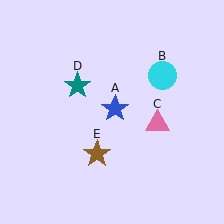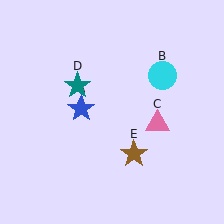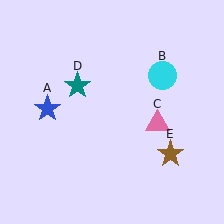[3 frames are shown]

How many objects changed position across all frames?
2 objects changed position: blue star (object A), brown star (object E).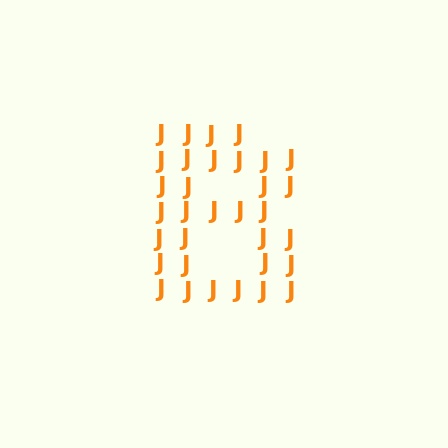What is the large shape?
The large shape is the letter B.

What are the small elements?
The small elements are letter J's.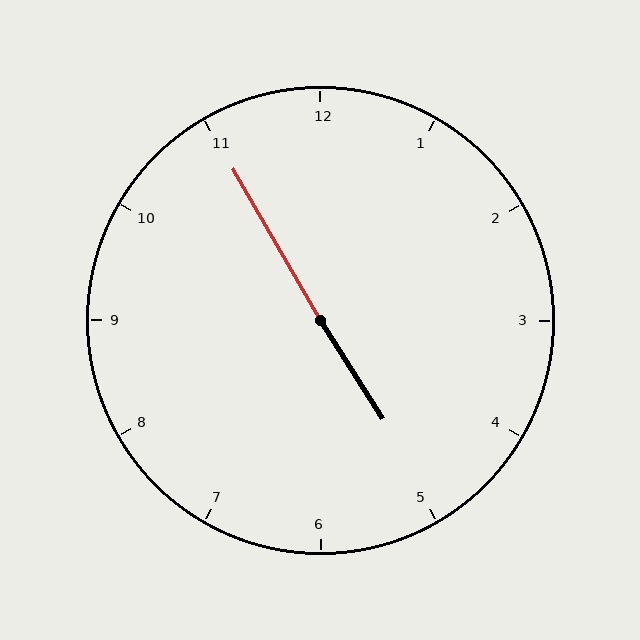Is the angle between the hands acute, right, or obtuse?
It is obtuse.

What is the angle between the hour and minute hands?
Approximately 178 degrees.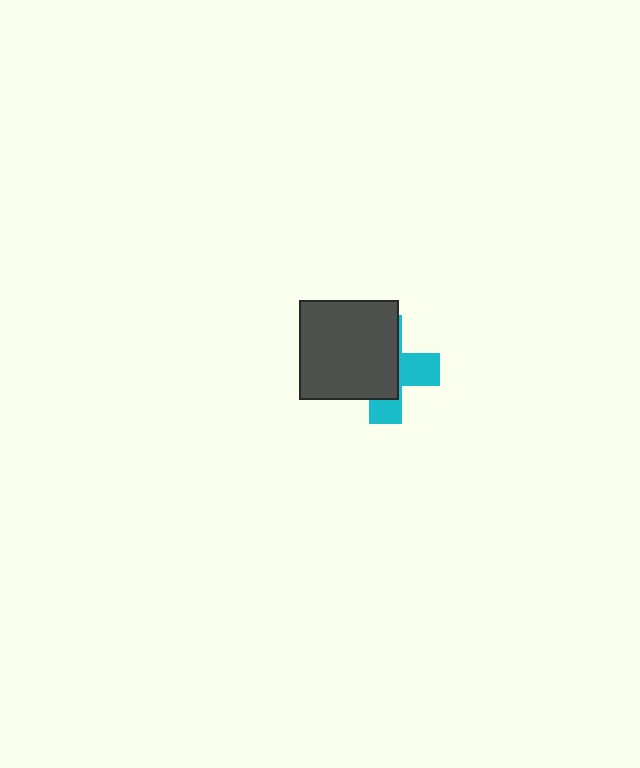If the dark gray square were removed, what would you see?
You would see the complete cyan cross.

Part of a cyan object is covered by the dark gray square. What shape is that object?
It is a cross.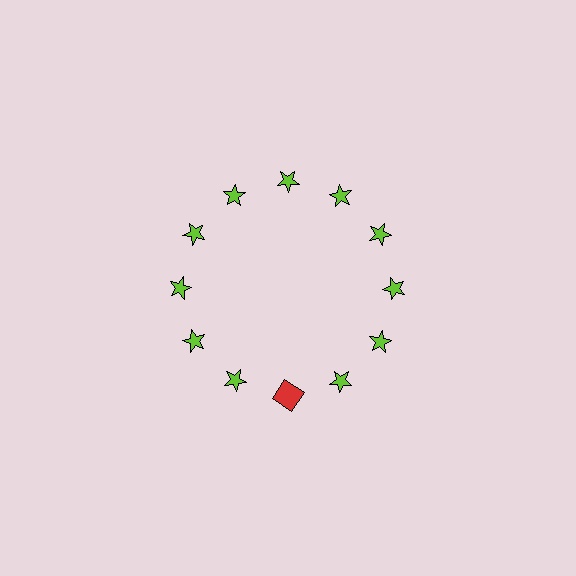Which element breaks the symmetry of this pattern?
The red square at roughly the 6 o'clock position breaks the symmetry. All other shapes are lime stars.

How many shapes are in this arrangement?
There are 12 shapes arranged in a ring pattern.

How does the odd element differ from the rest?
It differs in both color (red instead of lime) and shape (square instead of star).